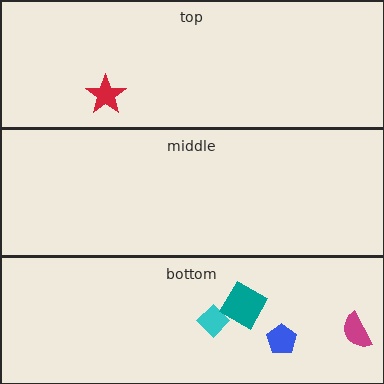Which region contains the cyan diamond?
The bottom region.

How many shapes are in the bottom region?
4.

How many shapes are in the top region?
1.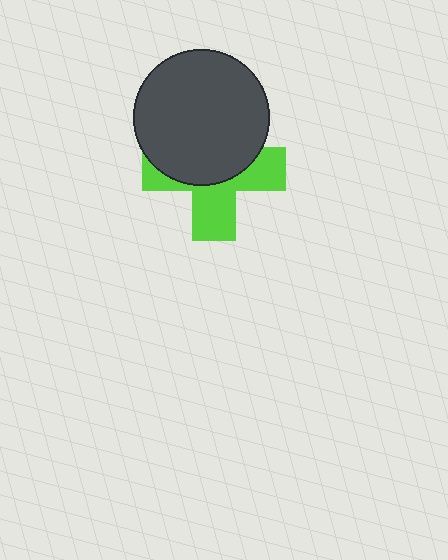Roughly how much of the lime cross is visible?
About half of it is visible (roughly 48%).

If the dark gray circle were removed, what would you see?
You would see the complete lime cross.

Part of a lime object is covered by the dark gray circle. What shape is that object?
It is a cross.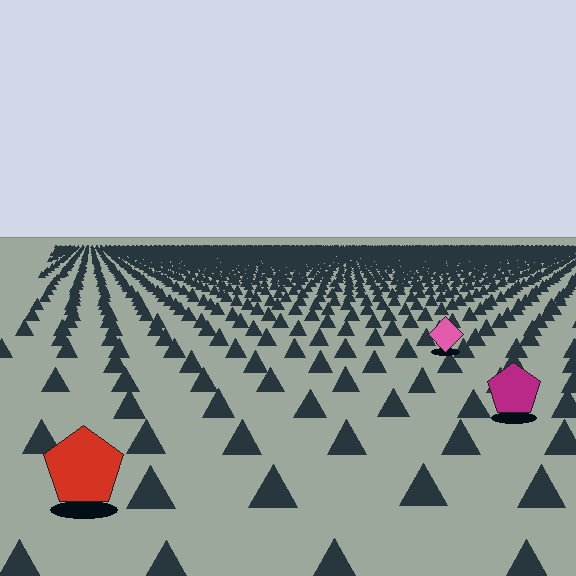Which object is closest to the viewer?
The red pentagon is closest. The texture marks near it are larger and more spread out.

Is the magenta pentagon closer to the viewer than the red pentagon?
No. The red pentagon is closer — you can tell from the texture gradient: the ground texture is coarser near it.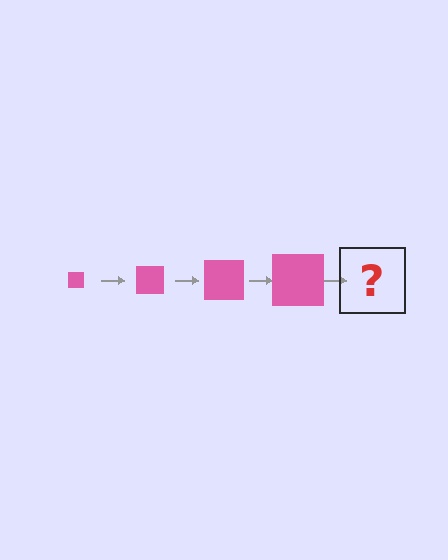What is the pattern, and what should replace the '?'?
The pattern is that the square gets progressively larger each step. The '?' should be a pink square, larger than the previous one.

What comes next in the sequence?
The next element should be a pink square, larger than the previous one.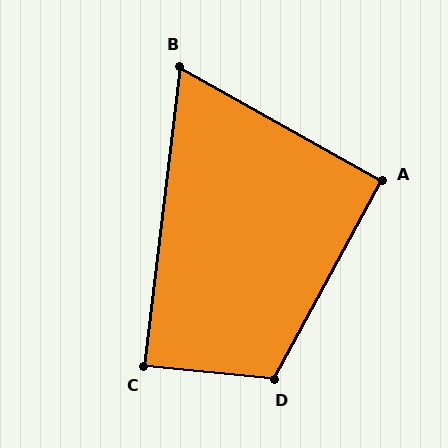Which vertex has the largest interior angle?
D, at approximately 113 degrees.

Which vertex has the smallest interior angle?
B, at approximately 67 degrees.